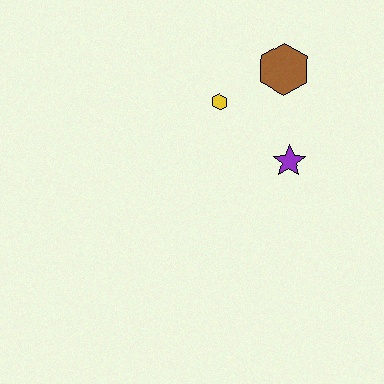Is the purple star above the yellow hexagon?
No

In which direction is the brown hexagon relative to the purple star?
The brown hexagon is above the purple star.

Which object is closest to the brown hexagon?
The yellow hexagon is closest to the brown hexagon.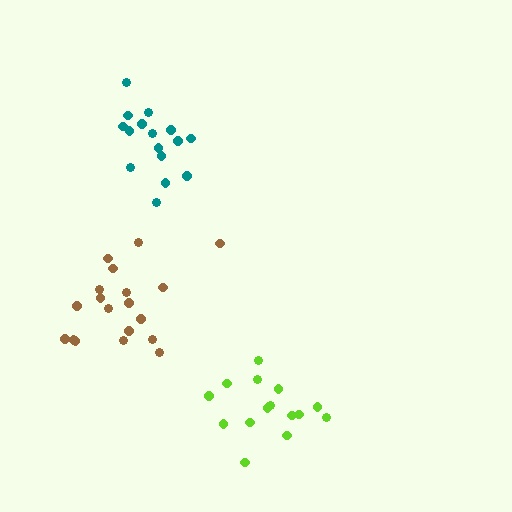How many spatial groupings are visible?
There are 3 spatial groupings.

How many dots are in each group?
Group 1: 19 dots, Group 2: 15 dots, Group 3: 16 dots (50 total).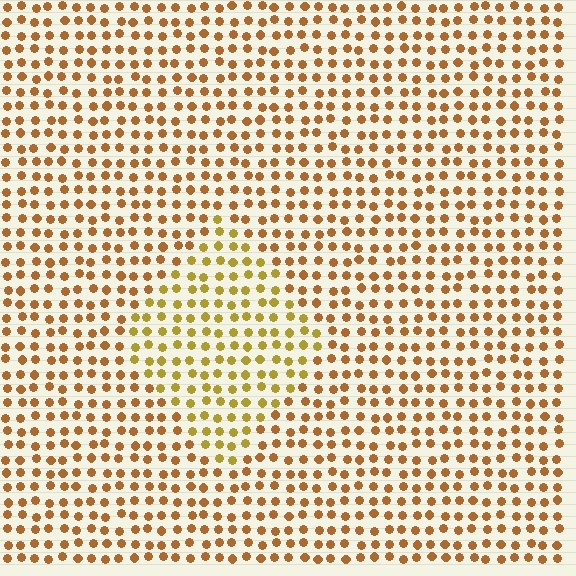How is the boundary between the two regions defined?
The boundary is defined purely by a slight shift in hue (about 25 degrees). Spacing, size, and orientation are identical on both sides.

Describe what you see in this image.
The image is filled with small brown elements in a uniform arrangement. A diamond-shaped region is visible where the elements are tinted to a slightly different hue, forming a subtle color boundary.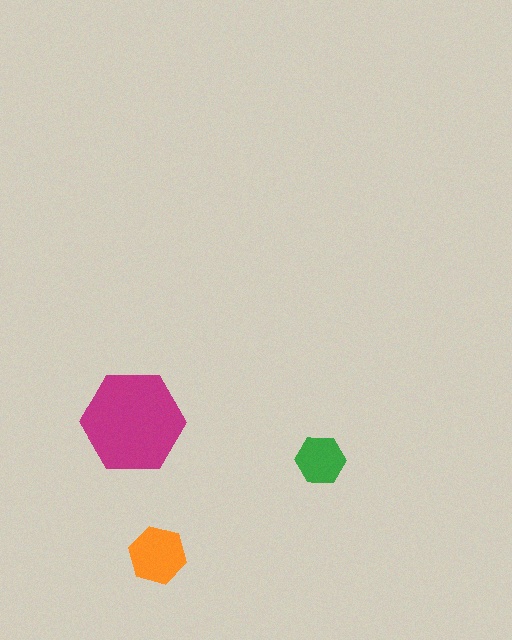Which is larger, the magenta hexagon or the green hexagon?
The magenta one.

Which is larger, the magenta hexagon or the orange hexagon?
The magenta one.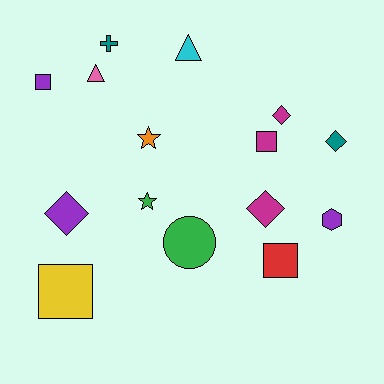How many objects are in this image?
There are 15 objects.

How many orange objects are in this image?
There is 1 orange object.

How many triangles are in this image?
There are 2 triangles.